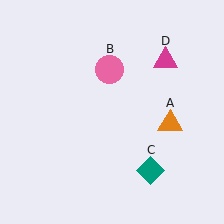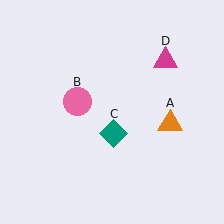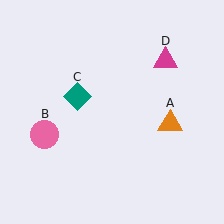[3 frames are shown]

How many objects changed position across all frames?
2 objects changed position: pink circle (object B), teal diamond (object C).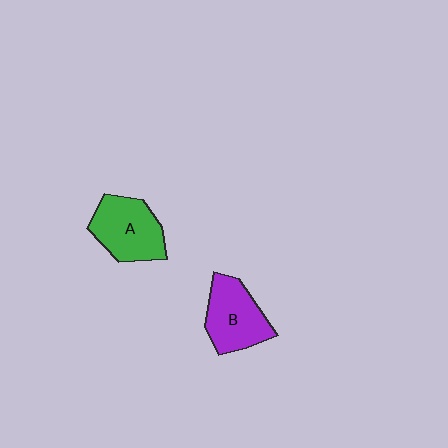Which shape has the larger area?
Shape A (green).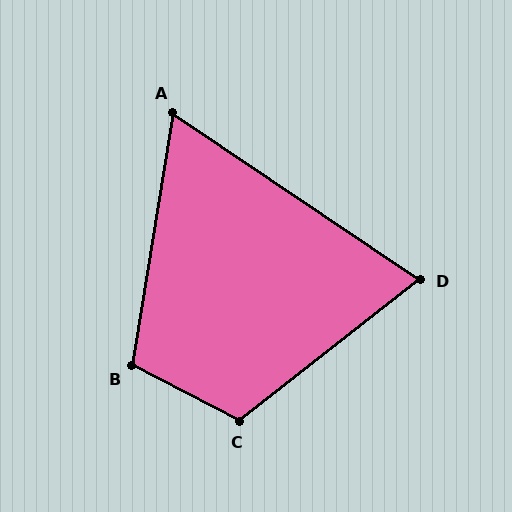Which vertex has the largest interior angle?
C, at approximately 115 degrees.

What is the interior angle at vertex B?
Approximately 108 degrees (obtuse).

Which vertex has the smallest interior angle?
A, at approximately 65 degrees.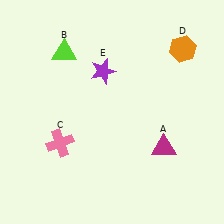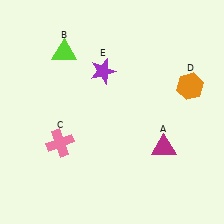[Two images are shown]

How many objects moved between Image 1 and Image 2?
1 object moved between the two images.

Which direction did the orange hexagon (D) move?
The orange hexagon (D) moved down.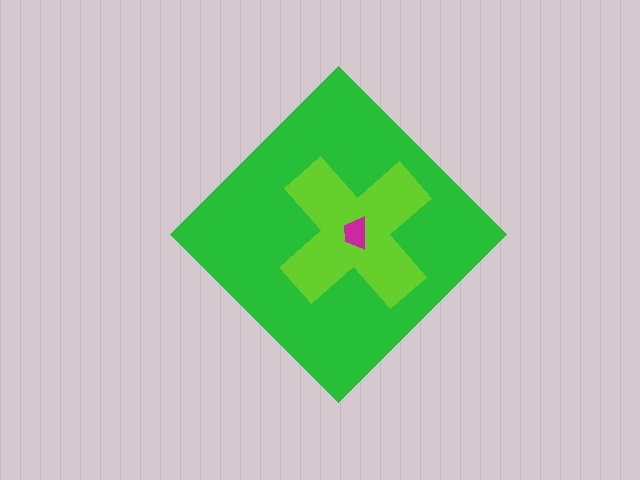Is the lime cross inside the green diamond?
Yes.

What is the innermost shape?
The magenta trapezoid.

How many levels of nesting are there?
3.